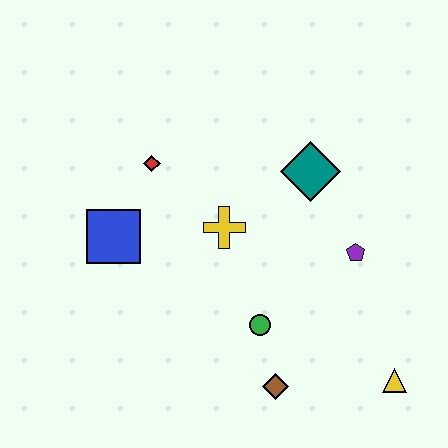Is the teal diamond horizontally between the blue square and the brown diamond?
No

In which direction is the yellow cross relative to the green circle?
The yellow cross is above the green circle.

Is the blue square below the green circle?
No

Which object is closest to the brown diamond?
The green circle is closest to the brown diamond.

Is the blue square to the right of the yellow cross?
No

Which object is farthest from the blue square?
The yellow triangle is farthest from the blue square.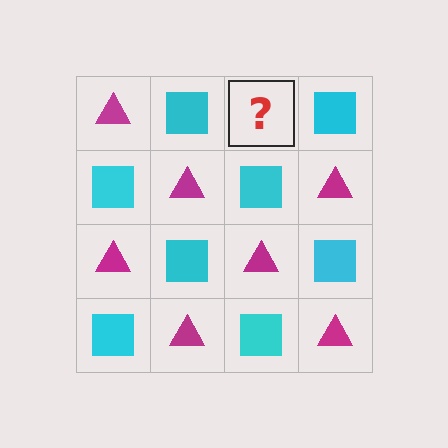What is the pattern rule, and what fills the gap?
The rule is that it alternates magenta triangle and cyan square in a checkerboard pattern. The gap should be filled with a magenta triangle.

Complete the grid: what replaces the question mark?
The question mark should be replaced with a magenta triangle.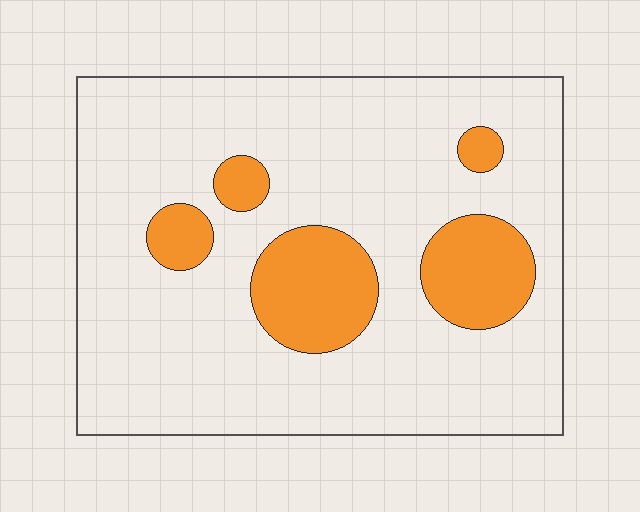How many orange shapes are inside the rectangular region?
5.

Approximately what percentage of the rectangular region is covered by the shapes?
Approximately 20%.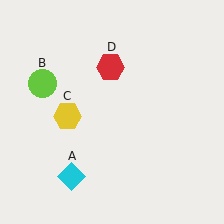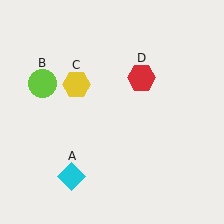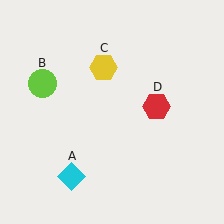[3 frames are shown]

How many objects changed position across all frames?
2 objects changed position: yellow hexagon (object C), red hexagon (object D).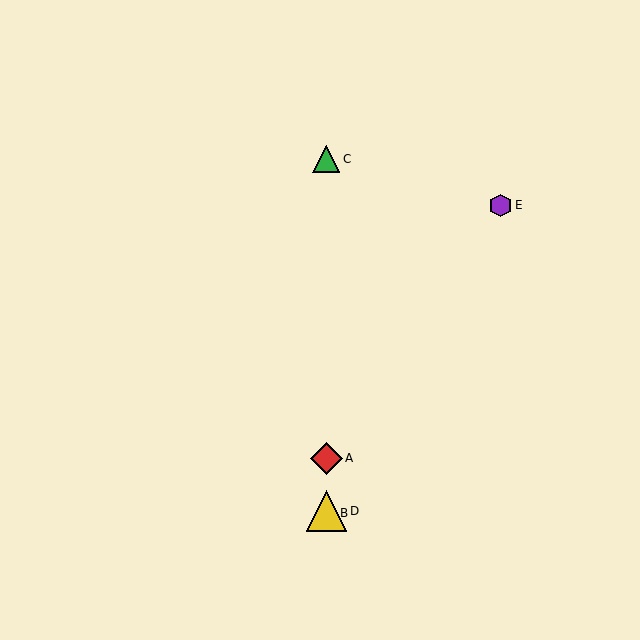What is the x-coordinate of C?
Object C is at x≈326.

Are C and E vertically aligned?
No, C is at x≈326 and E is at x≈500.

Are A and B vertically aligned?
Yes, both are at x≈326.